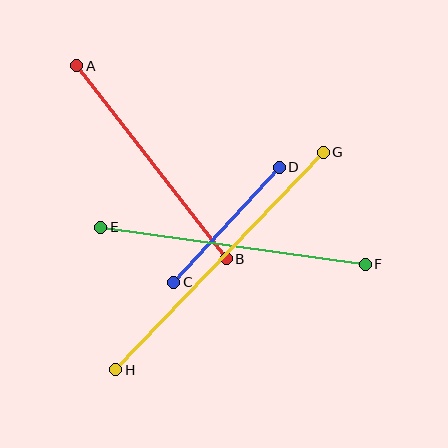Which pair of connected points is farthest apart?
Points G and H are farthest apart.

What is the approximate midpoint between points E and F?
The midpoint is at approximately (233, 246) pixels.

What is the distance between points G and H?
The distance is approximately 301 pixels.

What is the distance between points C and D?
The distance is approximately 156 pixels.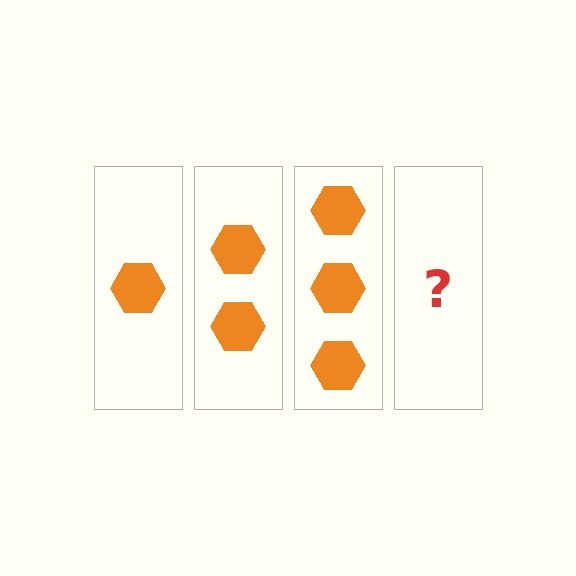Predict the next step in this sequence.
The next step is 4 hexagons.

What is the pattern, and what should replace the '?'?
The pattern is that each step adds one more hexagon. The '?' should be 4 hexagons.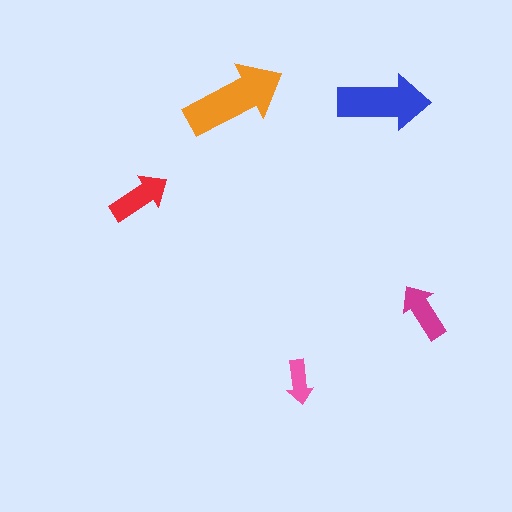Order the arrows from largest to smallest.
the orange one, the blue one, the red one, the magenta one, the pink one.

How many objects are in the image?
There are 5 objects in the image.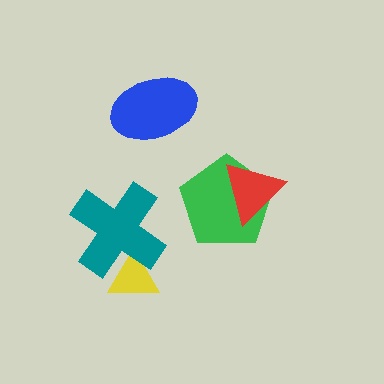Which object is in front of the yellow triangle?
The teal cross is in front of the yellow triangle.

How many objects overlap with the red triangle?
1 object overlaps with the red triangle.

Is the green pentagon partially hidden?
Yes, it is partially covered by another shape.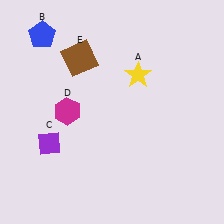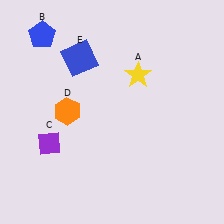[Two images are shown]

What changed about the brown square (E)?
In Image 1, E is brown. In Image 2, it changed to blue.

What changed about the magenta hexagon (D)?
In Image 1, D is magenta. In Image 2, it changed to orange.